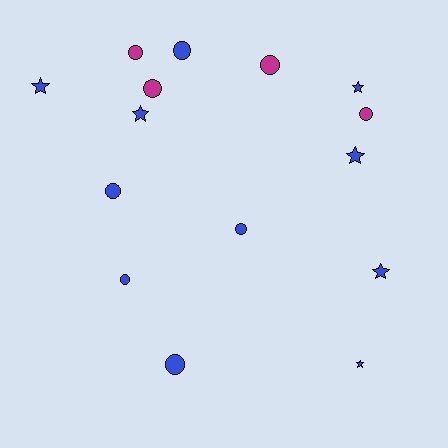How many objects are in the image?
There are 15 objects.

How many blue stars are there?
There are 6 blue stars.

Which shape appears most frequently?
Circle, with 9 objects.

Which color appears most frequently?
Blue, with 11 objects.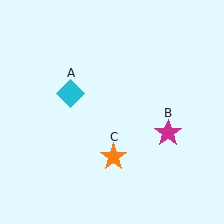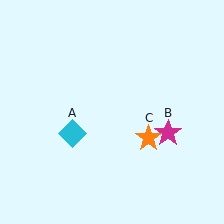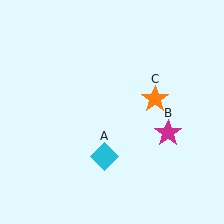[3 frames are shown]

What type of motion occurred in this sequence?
The cyan diamond (object A), orange star (object C) rotated counterclockwise around the center of the scene.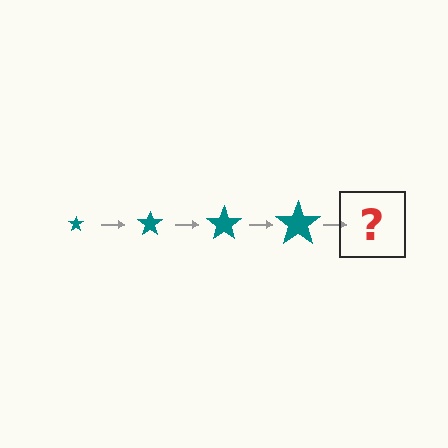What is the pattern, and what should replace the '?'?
The pattern is that the star gets progressively larger each step. The '?' should be a teal star, larger than the previous one.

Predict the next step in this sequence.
The next step is a teal star, larger than the previous one.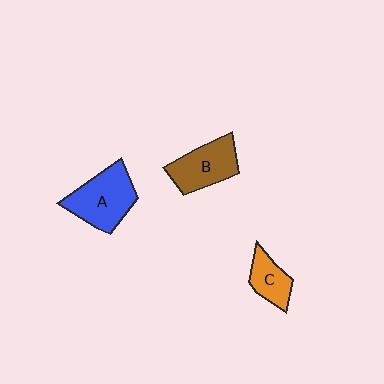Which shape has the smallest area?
Shape C (orange).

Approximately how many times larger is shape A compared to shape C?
Approximately 1.9 times.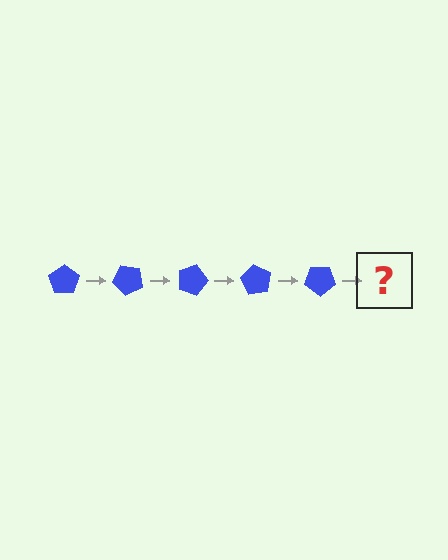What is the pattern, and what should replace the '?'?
The pattern is that the pentagon rotates 45 degrees each step. The '?' should be a blue pentagon rotated 225 degrees.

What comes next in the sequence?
The next element should be a blue pentagon rotated 225 degrees.